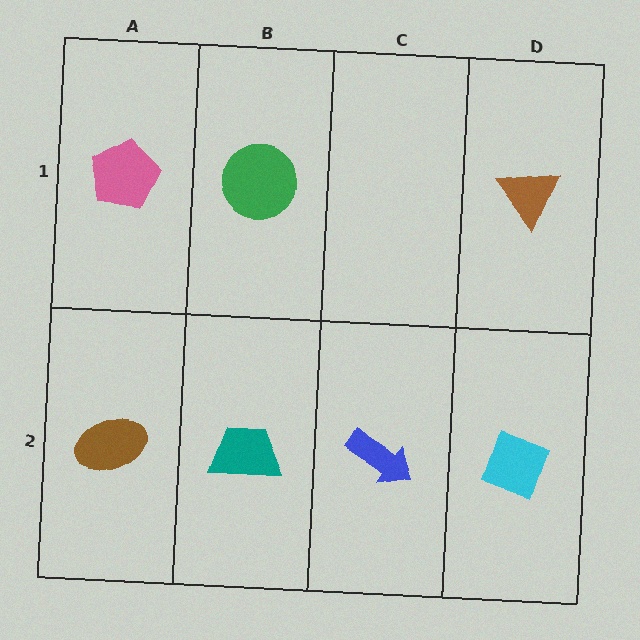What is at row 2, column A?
A brown ellipse.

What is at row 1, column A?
A pink pentagon.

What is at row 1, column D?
A brown triangle.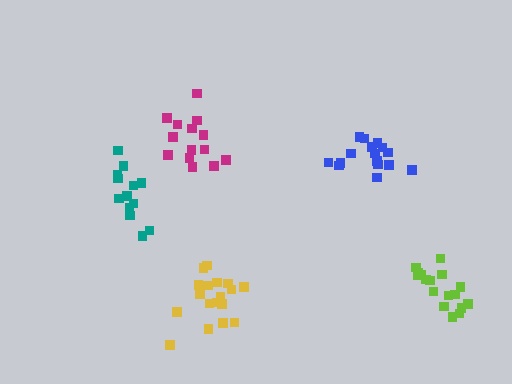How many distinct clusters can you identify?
There are 5 distinct clusters.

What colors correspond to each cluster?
The clusters are colored: magenta, blue, teal, lime, yellow.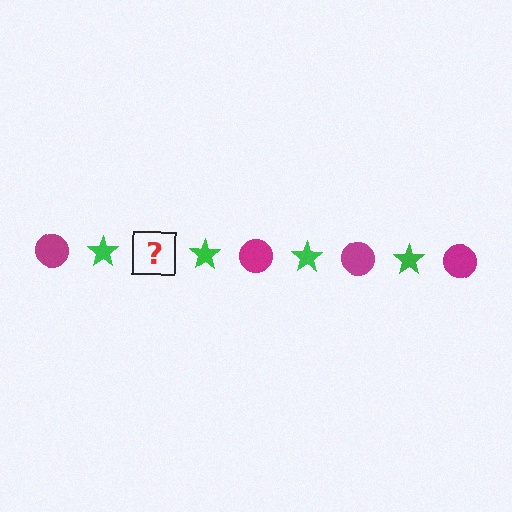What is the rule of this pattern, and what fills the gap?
The rule is that the pattern alternates between magenta circle and green star. The gap should be filled with a magenta circle.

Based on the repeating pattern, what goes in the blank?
The blank should be a magenta circle.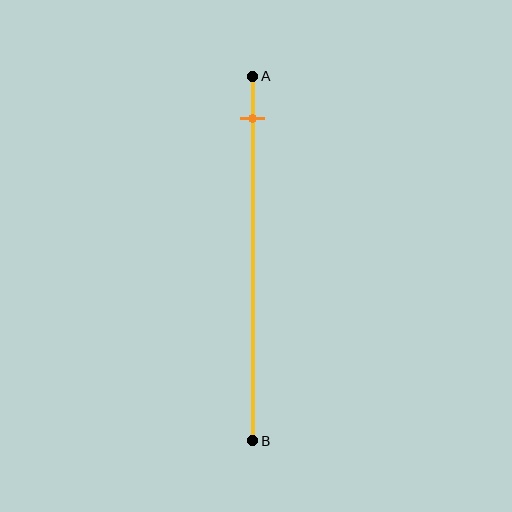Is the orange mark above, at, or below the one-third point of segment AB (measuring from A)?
The orange mark is above the one-third point of segment AB.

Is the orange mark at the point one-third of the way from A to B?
No, the mark is at about 10% from A, not at the 33% one-third point.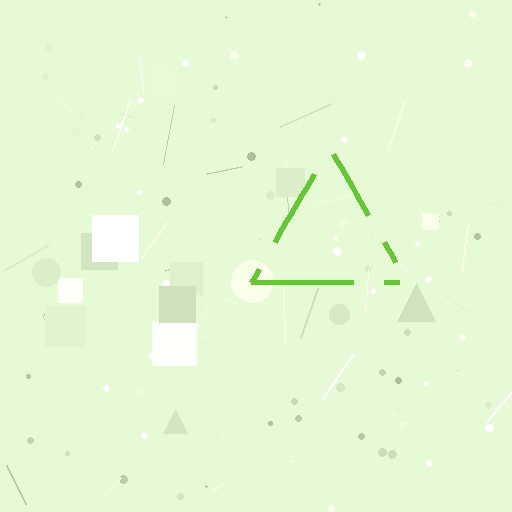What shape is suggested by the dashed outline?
The dashed outline suggests a triangle.